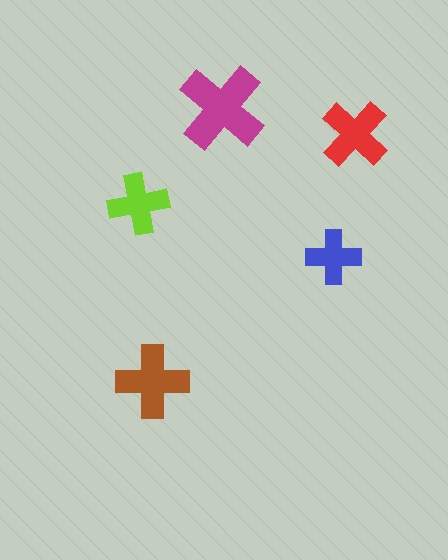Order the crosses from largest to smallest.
the magenta one, the brown one, the red one, the lime one, the blue one.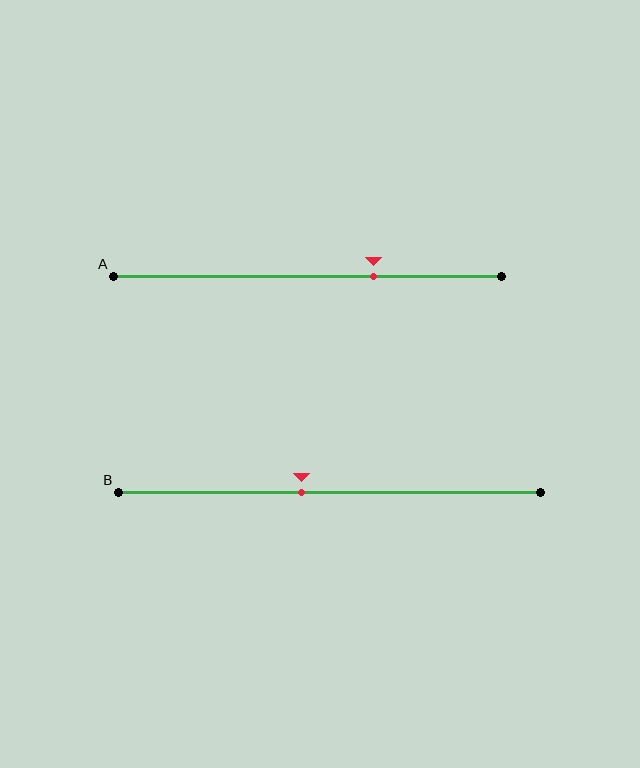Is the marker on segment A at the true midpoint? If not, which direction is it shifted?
No, the marker on segment A is shifted to the right by about 17% of the segment length.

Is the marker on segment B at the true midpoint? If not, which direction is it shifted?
No, the marker on segment B is shifted to the left by about 7% of the segment length.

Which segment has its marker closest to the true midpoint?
Segment B has its marker closest to the true midpoint.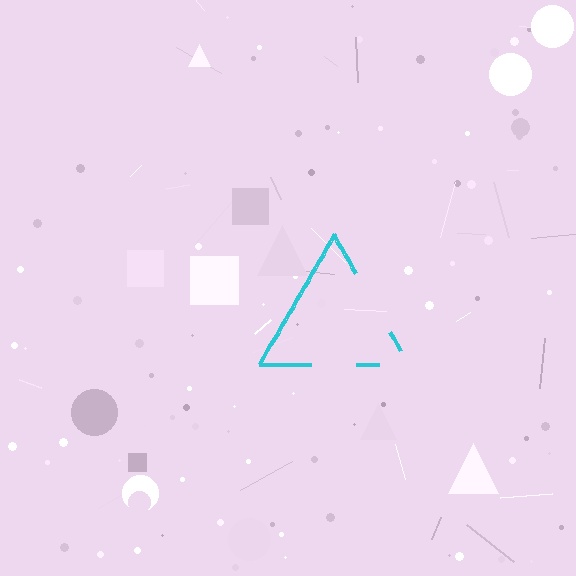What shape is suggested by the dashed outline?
The dashed outline suggests a triangle.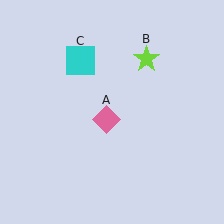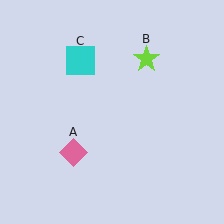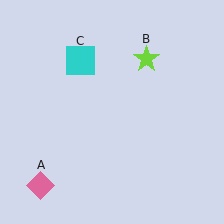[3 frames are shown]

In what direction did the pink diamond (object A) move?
The pink diamond (object A) moved down and to the left.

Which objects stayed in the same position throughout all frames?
Lime star (object B) and cyan square (object C) remained stationary.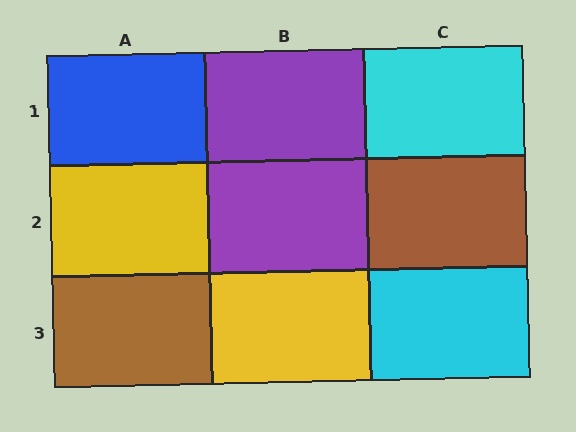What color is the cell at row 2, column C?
Brown.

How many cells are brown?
2 cells are brown.